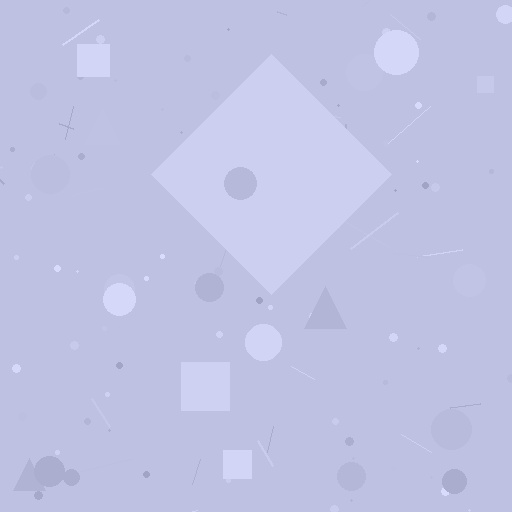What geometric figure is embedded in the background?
A diamond is embedded in the background.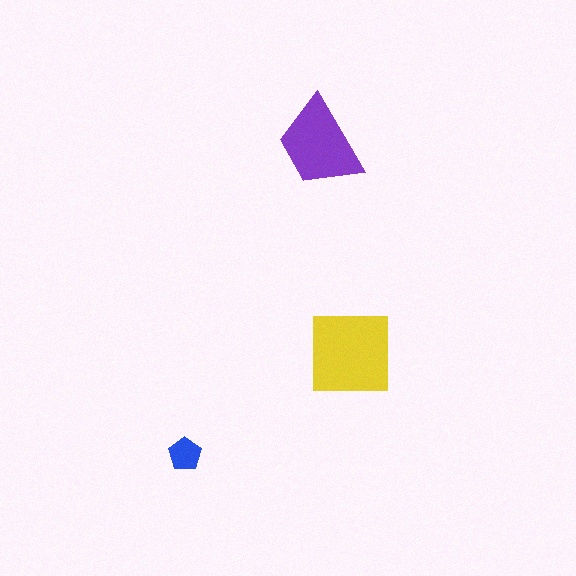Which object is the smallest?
The blue pentagon.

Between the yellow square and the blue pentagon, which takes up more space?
The yellow square.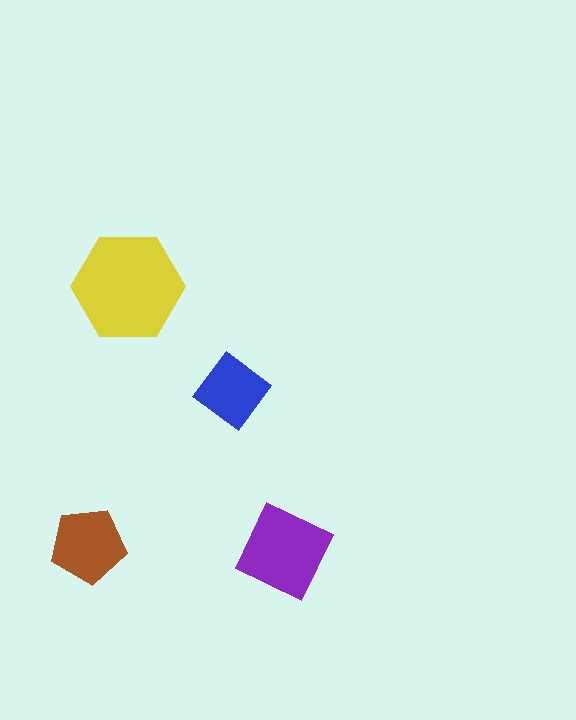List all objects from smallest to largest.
The blue diamond, the brown pentagon, the purple diamond, the yellow hexagon.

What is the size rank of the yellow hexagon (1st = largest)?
1st.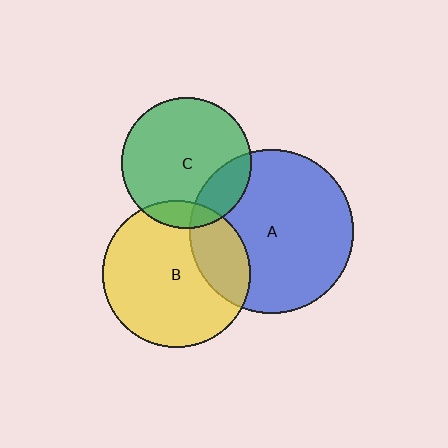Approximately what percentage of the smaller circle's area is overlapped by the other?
Approximately 25%.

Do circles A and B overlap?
Yes.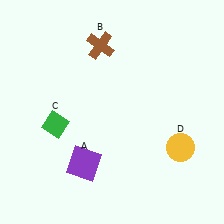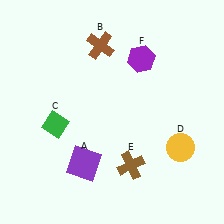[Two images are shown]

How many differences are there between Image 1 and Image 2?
There are 2 differences between the two images.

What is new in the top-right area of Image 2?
A purple hexagon (F) was added in the top-right area of Image 2.